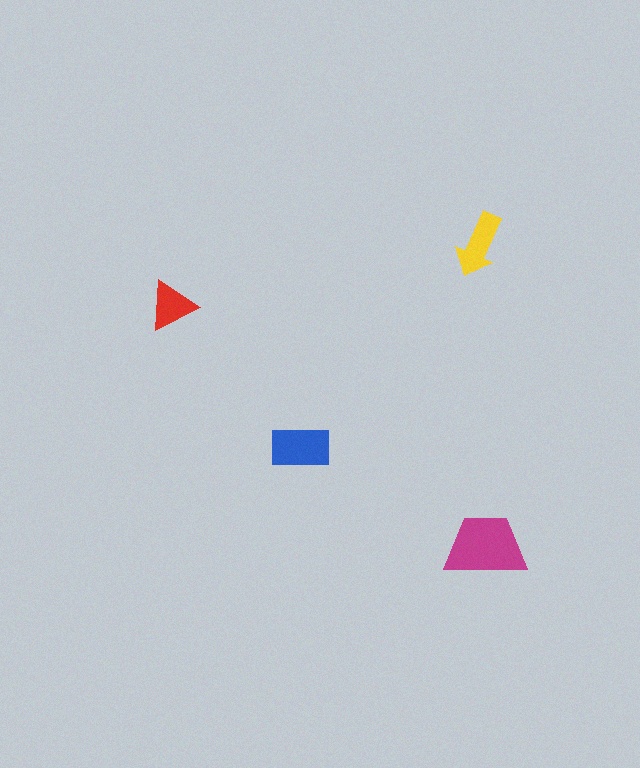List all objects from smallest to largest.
The red triangle, the yellow arrow, the blue rectangle, the magenta trapezoid.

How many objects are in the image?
There are 4 objects in the image.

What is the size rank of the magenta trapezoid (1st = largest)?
1st.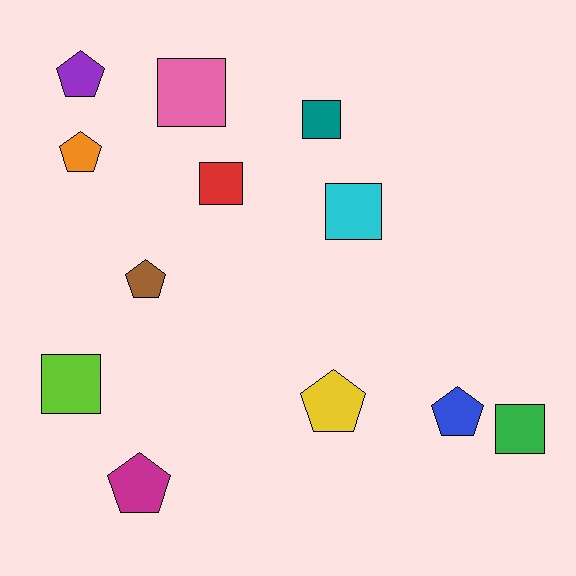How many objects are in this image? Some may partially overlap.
There are 12 objects.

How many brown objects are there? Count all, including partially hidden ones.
There is 1 brown object.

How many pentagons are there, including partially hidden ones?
There are 6 pentagons.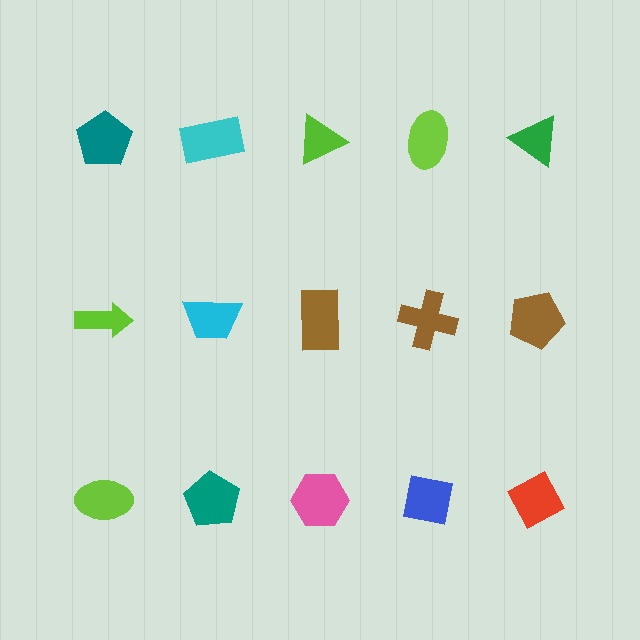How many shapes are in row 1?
5 shapes.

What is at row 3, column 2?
A teal pentagon.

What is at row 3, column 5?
A red diamond.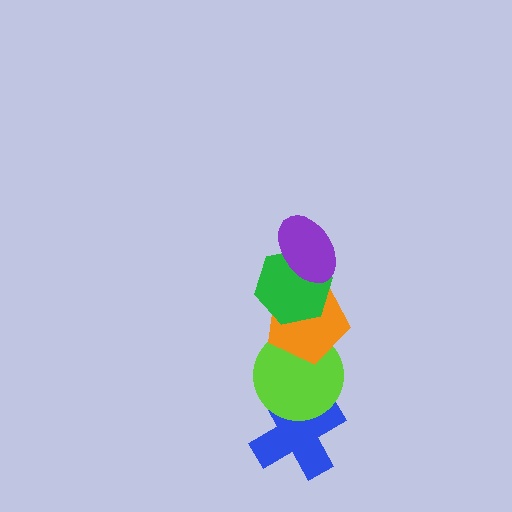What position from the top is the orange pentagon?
The orange pentagon is 3rd from the top.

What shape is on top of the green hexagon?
The purple ellipse is on top of the green hexagon.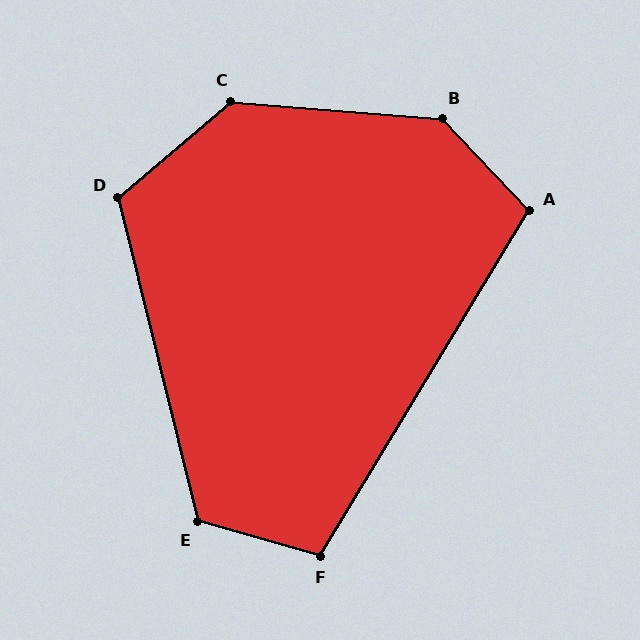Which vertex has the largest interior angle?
B, at approximately 138 degrees.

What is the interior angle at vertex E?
Approximately 119 degrees (obtuse).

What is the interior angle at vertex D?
Approximately 117 degrees (obtuse).